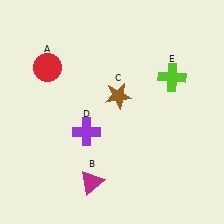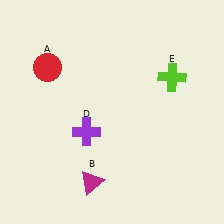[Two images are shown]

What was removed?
The brown star (C) was removed in Image 2.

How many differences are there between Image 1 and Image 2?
There is 1 difference between the two images.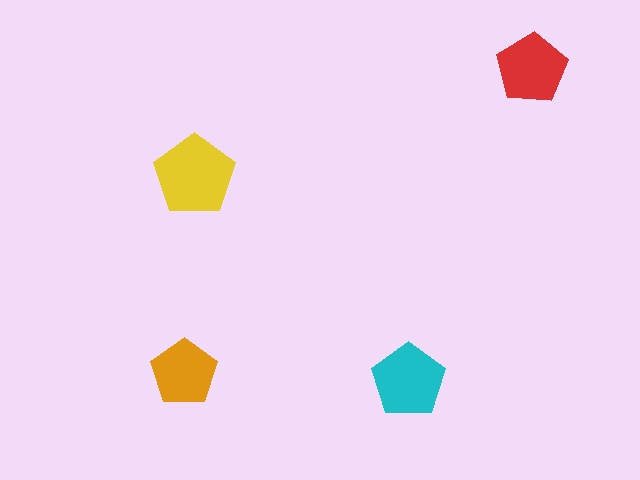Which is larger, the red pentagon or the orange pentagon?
The red one.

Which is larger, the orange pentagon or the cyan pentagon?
The cyan one.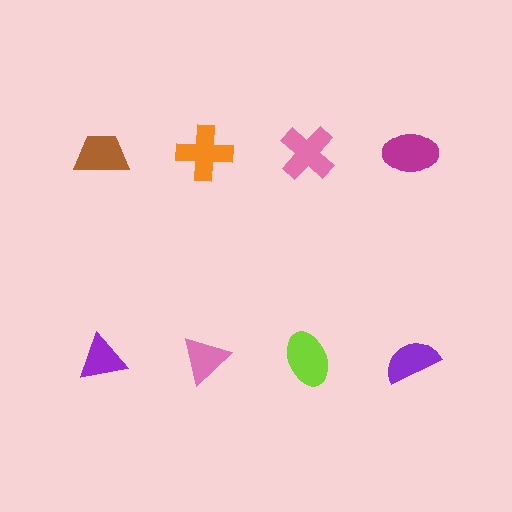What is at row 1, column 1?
A brown trapezoid.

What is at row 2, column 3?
A lime ellipse.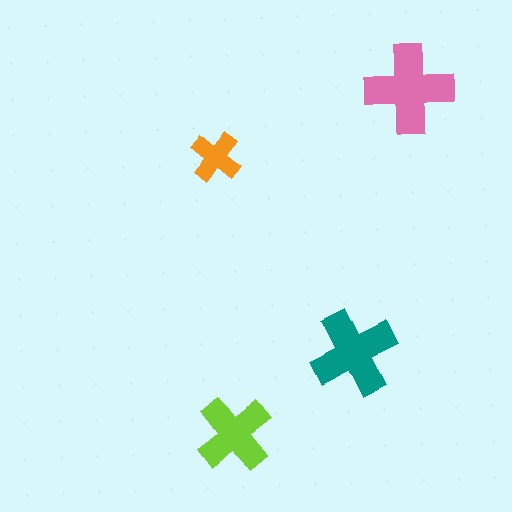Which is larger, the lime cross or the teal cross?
The teal one.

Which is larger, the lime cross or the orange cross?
The lime one.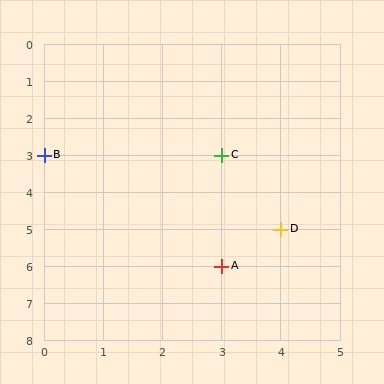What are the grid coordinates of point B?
Point B is at grid coordinates (0, 3).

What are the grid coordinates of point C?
Point C is at grid coordinates (3, 3).